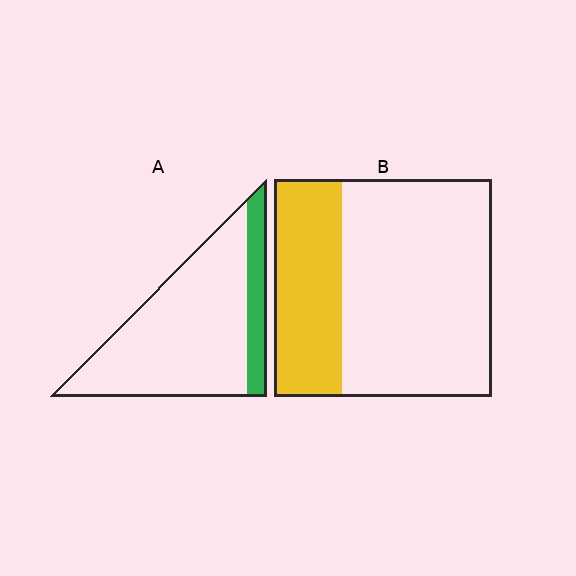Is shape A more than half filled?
No.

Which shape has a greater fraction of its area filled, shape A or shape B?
Shape B.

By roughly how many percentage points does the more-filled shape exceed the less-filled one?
By roughly 15 percentage points (B over A).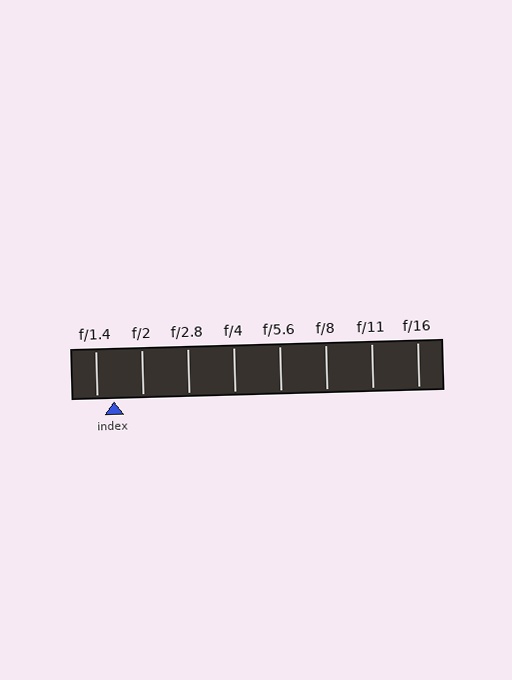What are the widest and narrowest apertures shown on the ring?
The widest aperture shown is f/1.4 and the narrowest is f/16.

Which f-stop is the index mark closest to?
The index mark is closest to f/1.4.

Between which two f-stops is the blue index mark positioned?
The index mark is between f/1.4 and f/2.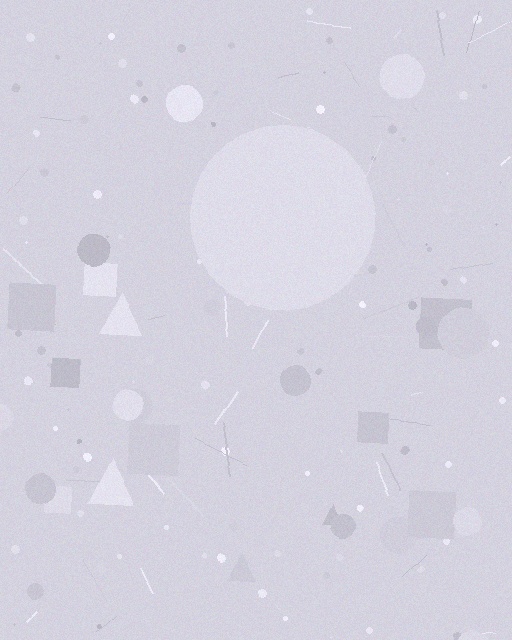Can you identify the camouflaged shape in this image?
The camouflaged shape is a circle.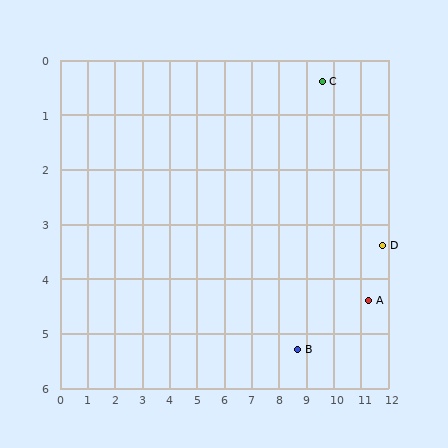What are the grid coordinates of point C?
Point C is at approximately (9.6, 0.4).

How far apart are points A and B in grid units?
Points A and B are about 2.8 grid units apart.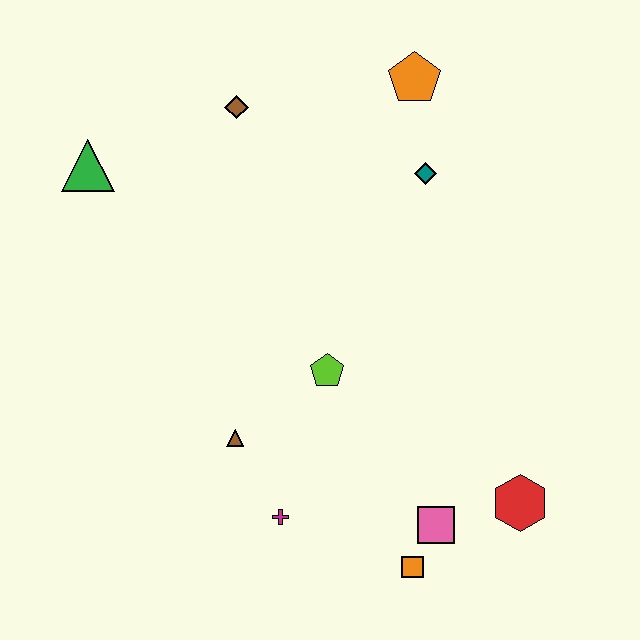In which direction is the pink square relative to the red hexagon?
The pink square is to the left of the red hexagon.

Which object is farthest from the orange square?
The green triangle is farthest from the orange square.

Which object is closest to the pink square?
The orange square is closest to the pink square.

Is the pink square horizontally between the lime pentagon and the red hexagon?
Yes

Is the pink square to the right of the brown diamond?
Yes